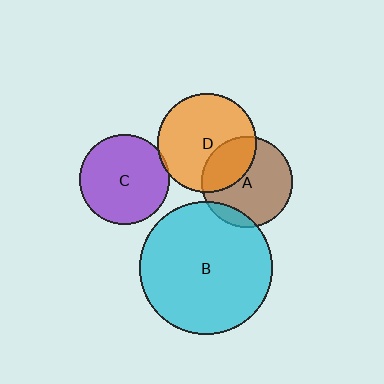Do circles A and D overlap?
Yes.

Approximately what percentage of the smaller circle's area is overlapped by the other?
Approximately 35%.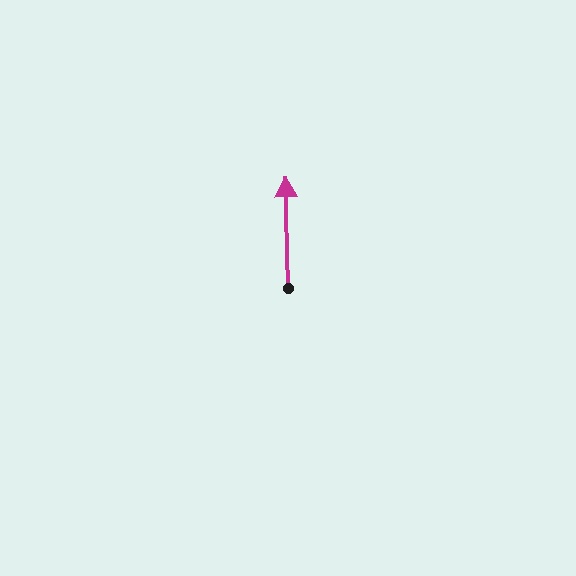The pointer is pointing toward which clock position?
Roughly 12 o'clock.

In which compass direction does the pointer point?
North.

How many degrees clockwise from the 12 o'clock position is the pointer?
Approximately 359 degrees.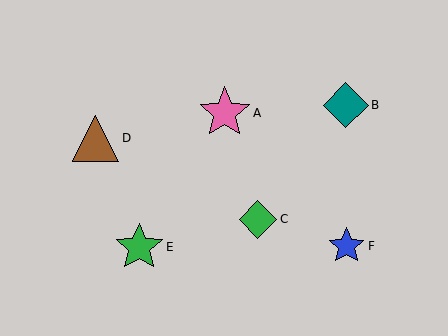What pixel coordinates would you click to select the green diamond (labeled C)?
Click at (258, 219) to select the green diamond C.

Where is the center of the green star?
The center of the green star is at (139, 247).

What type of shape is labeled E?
Shape E is a green star.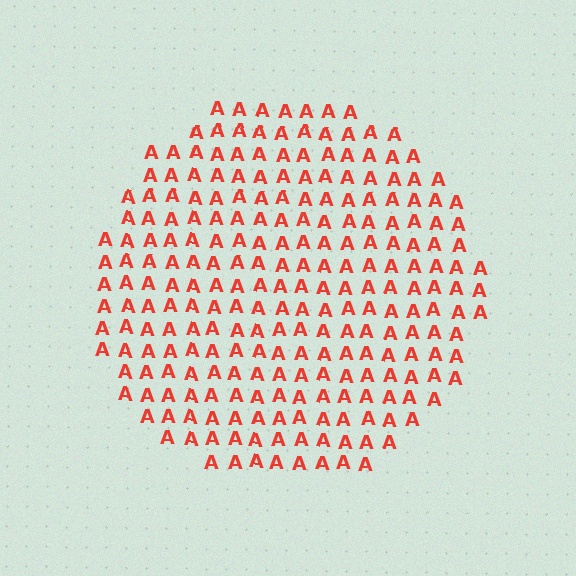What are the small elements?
The small elements are letter A's.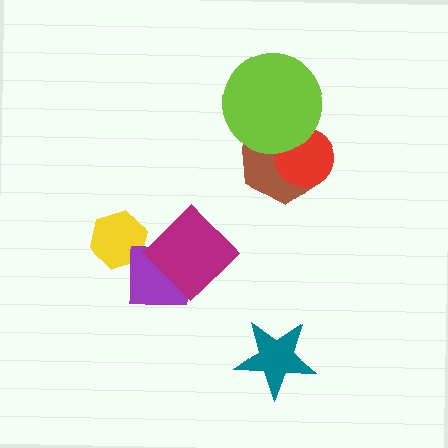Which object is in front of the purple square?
The magenta diamond is in front of the purple square.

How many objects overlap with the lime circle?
2 objects overlap with the lime circle.